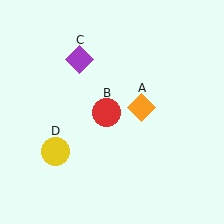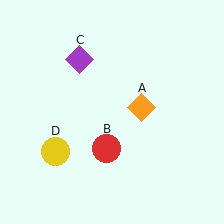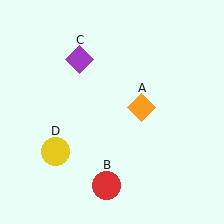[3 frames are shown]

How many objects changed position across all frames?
1 object changed position: red circle (object B).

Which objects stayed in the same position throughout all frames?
Orange diamond (object A) and purple diamond (object C) and yellow circle (object D) remained stationary.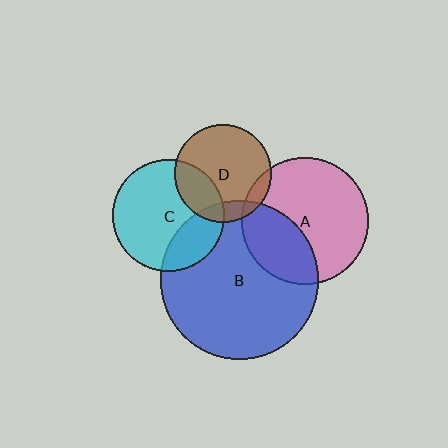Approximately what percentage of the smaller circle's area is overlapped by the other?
Approximately 25%.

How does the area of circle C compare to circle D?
Approximately 1.3 times.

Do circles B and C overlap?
Yes.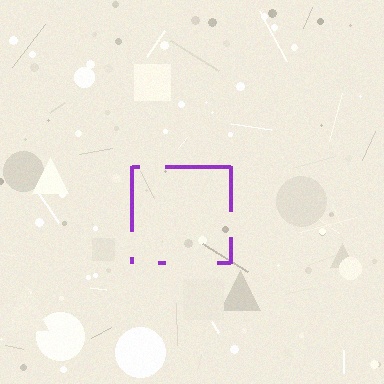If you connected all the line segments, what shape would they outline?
They would outline a square.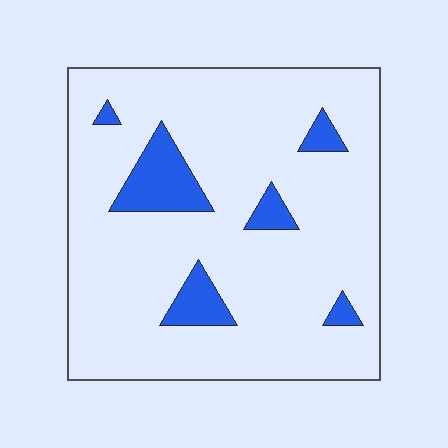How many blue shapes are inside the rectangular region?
6.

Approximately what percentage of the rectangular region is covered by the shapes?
Approximately 10%.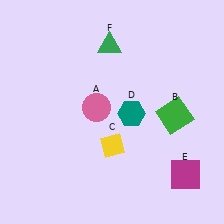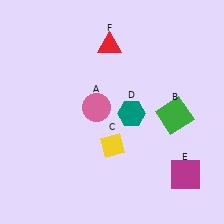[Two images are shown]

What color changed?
The triangle (F) changed from green in Image 1 to red in Image 2.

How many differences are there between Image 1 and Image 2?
There is 1 difference between the two images.